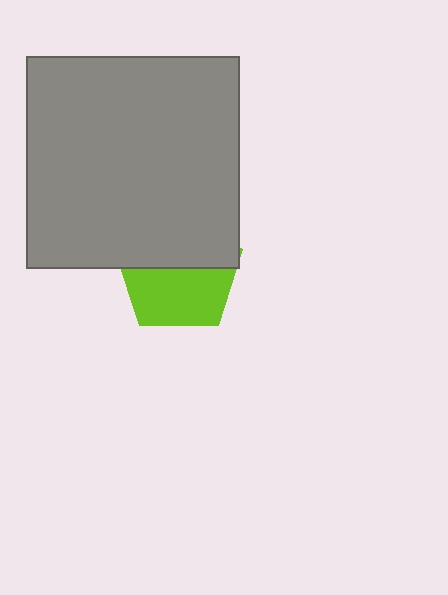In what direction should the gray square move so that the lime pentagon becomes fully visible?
The gray square should move up. That is the shortest direction to clear the overlap and leave the lime pentagon fully visible.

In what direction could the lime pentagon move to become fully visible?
The lime pentagon could move down. That would shift it out from behind the gray square entirely.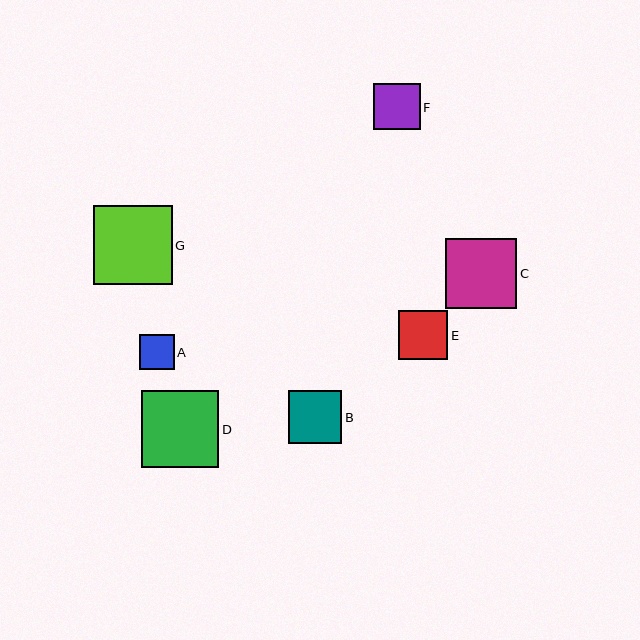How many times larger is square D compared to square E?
Square D is approximately 1.6 times the size of square E.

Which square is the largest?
Square G is the largest with a size of approximately 79 pixels.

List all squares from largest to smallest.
From largest to smallest: G, D, C, B, E, F, A.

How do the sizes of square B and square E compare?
Square B and square E are approximately the same size.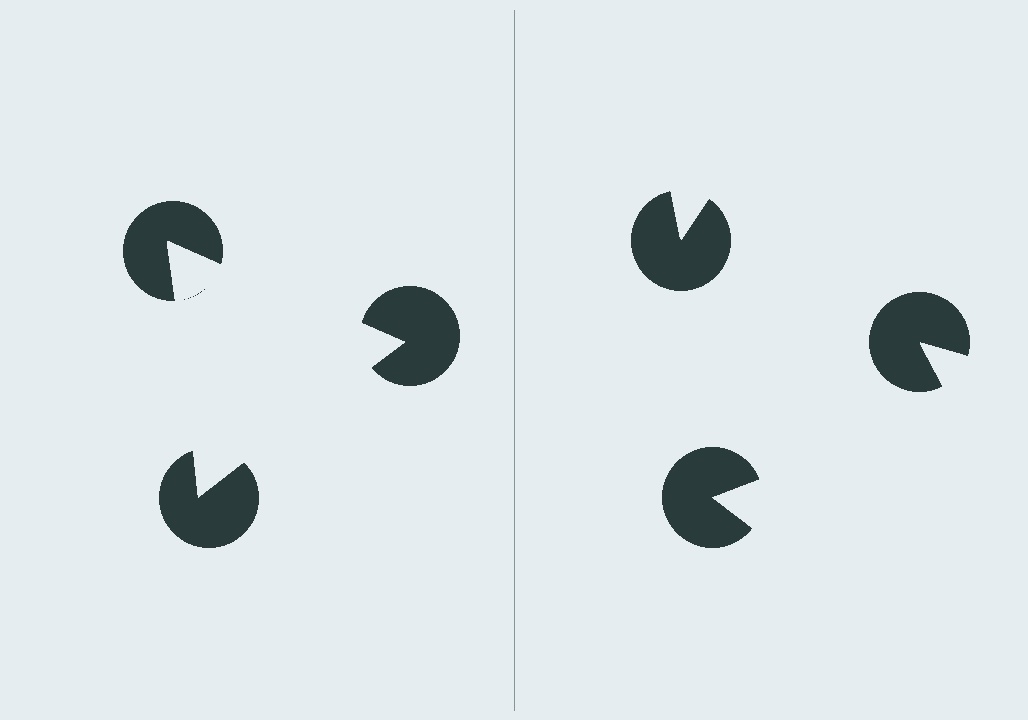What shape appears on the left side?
An illusory triangle.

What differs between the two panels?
The pac-man discs are positioned identically on both sides; only the wedge orientations differ. On the left they align to a triangle; on the right they are misaligned.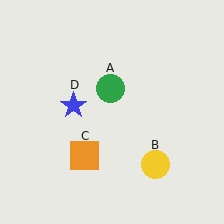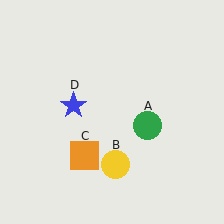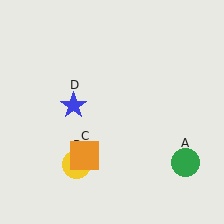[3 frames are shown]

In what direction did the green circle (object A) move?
The green circle (object A) moved down and to the right.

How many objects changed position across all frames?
2 objects changed position: green circle (object A), yellow circle (object B).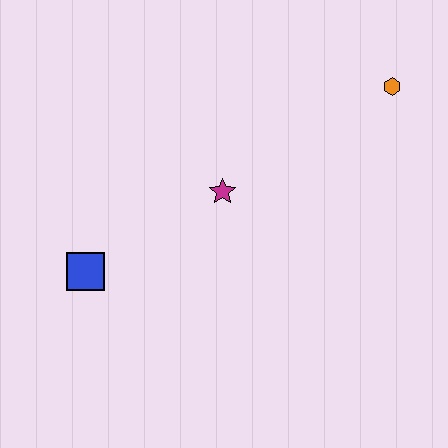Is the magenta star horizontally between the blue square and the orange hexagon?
Yes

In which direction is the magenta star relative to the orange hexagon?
The magenta star is to the left of the orange hexagon.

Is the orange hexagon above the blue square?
Yes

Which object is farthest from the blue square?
The orange hexagon is farthest from the blue square.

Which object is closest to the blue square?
The magenta star is closest to the blue square.